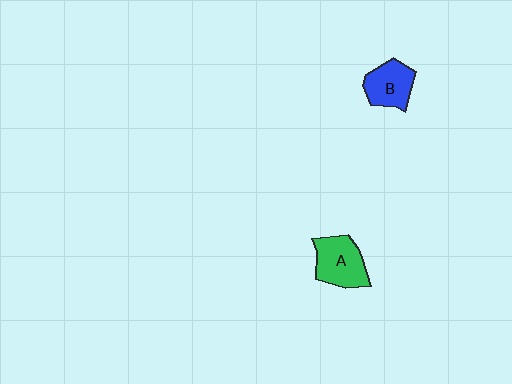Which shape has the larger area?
Shape A (green).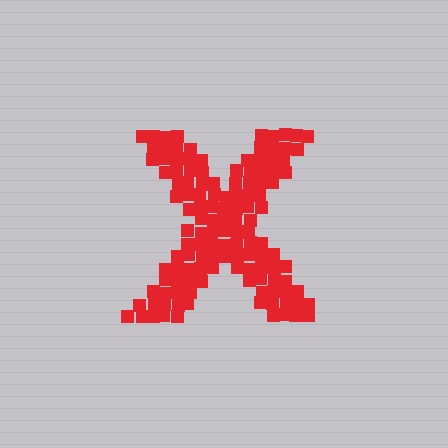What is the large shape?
The large shape is the letter X.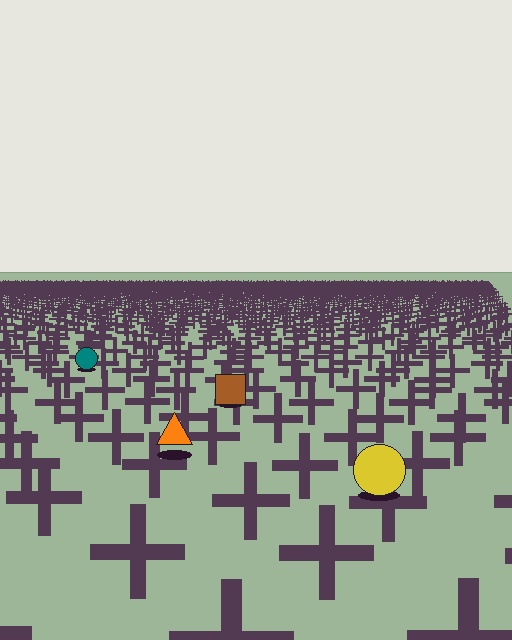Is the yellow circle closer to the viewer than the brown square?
Yes. The yellow circle is closer — you can tell from the texture gradient: the ground texture is coarser near it.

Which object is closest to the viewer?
The yellow circle is closest. The texture marks near it are larger and more spread out.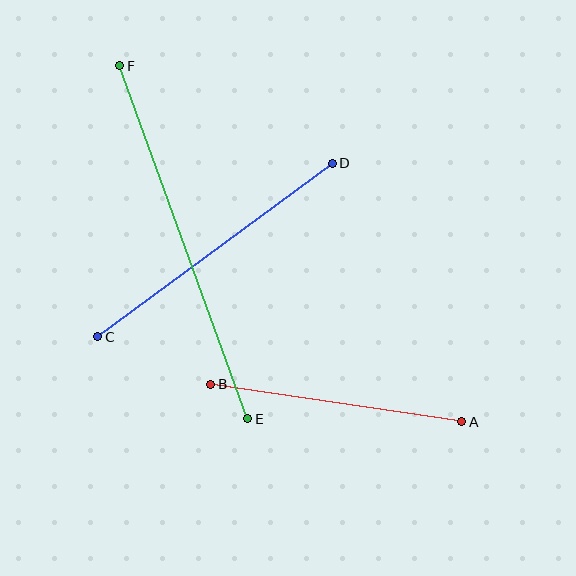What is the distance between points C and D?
The distance is approximately 291 pixels.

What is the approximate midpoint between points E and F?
The midpoint is at approximately (184, 242) pixels.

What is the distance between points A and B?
The distance is approximately 253 pixels.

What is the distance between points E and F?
The distance is approximately 375 pixels.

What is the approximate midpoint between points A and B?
The midpoint is at approximately (336, 403) pixels.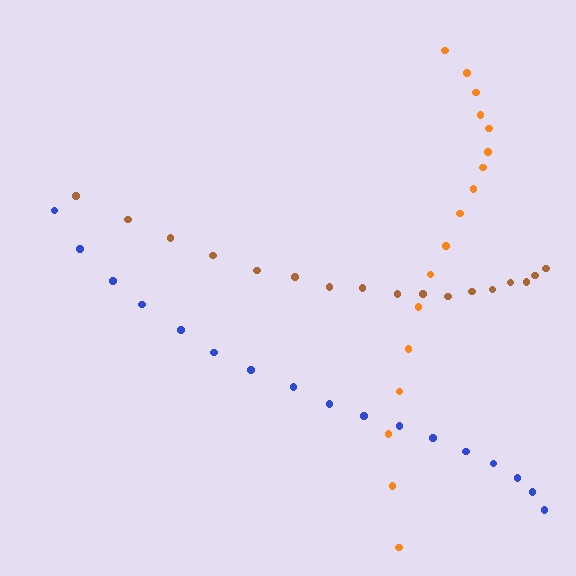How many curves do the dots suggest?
There are 3 distinct paths.